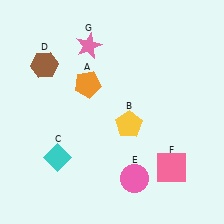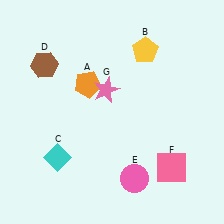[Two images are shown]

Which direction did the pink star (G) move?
The pink star (G) moved down.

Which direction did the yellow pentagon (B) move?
The yellow pentagon (B) moved up.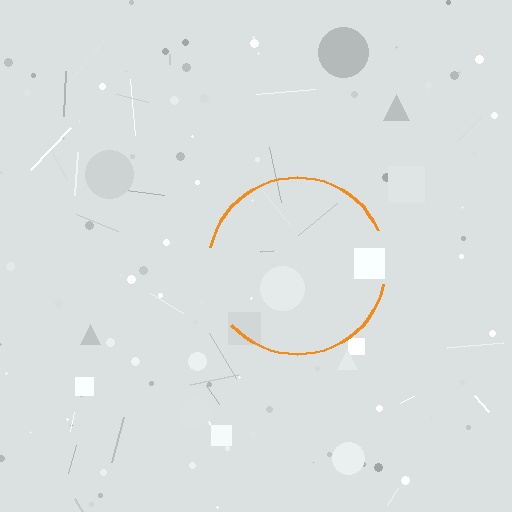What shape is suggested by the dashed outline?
The dashed outline suggests a circle.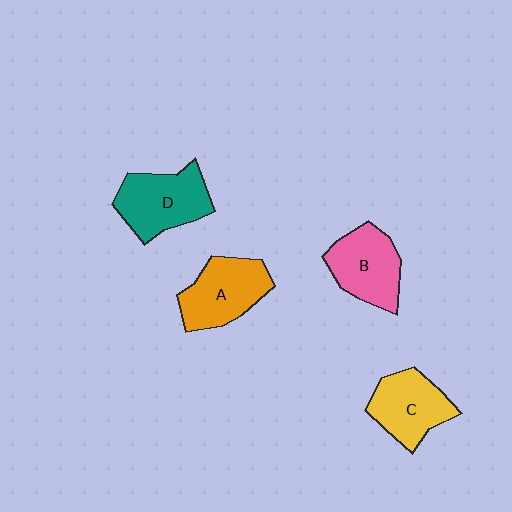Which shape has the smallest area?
Shape C (yellow).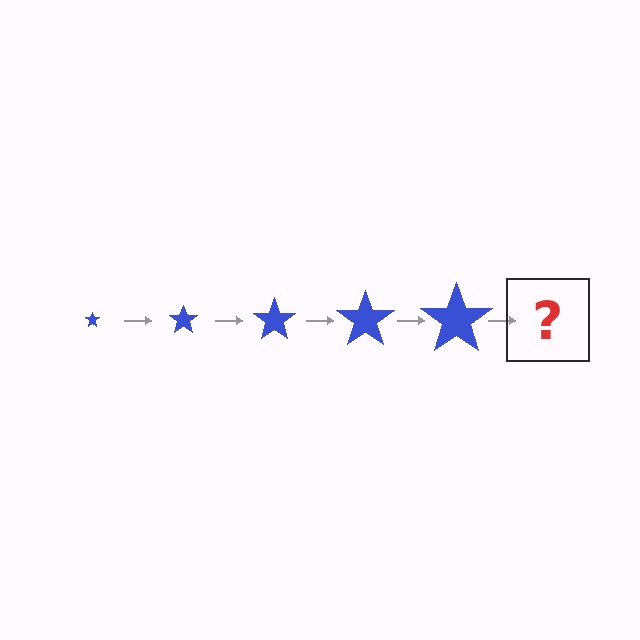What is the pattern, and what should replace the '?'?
The pattern is that the star gets progressively larger each step. The '?' should be a blue star, larger than the previous one.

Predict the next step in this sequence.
The next step is a blue star, larger than the previous one.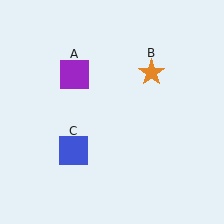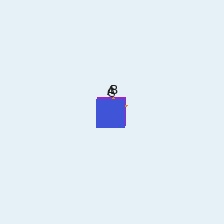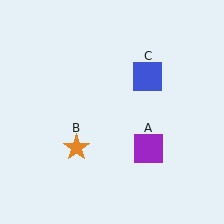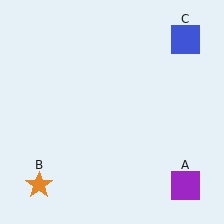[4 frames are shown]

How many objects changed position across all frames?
3 objects changed position: purple square (object A), orange star (object B), blue square (object C).